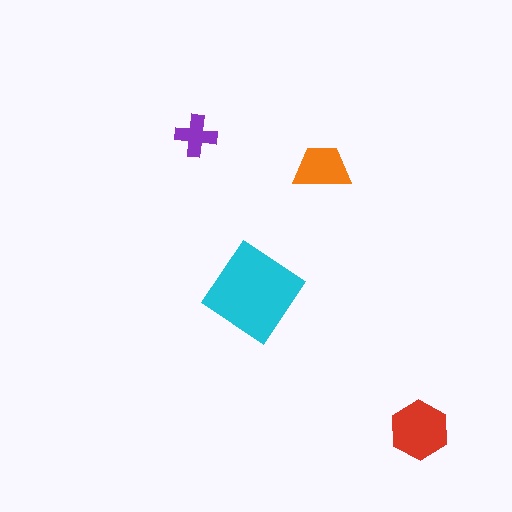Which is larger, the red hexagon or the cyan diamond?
The cyan diamond.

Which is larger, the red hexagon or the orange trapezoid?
The red hexagon.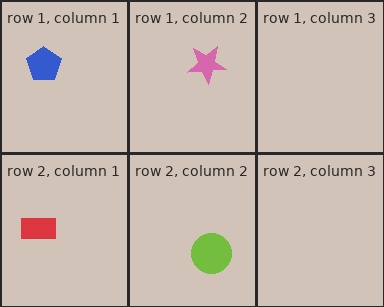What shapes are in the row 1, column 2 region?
The pink star.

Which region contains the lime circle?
The row 2, column 2 region.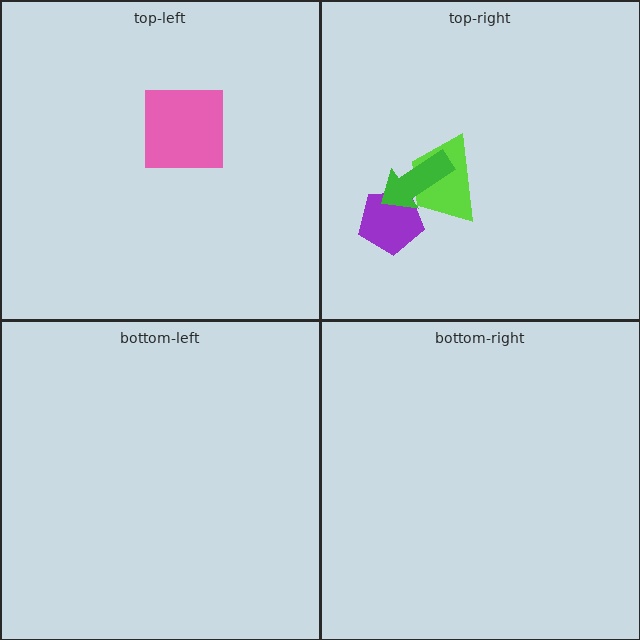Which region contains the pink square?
The top-left region.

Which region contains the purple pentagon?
The top-right region.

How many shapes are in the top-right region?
3.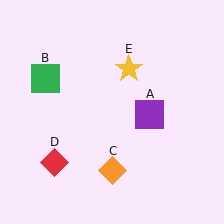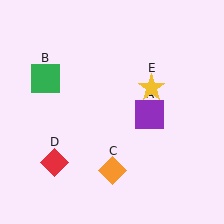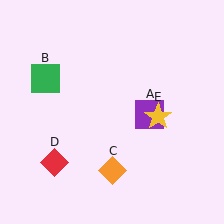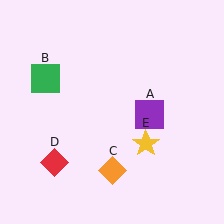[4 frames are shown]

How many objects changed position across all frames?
1 object changed position: yellow star (object E).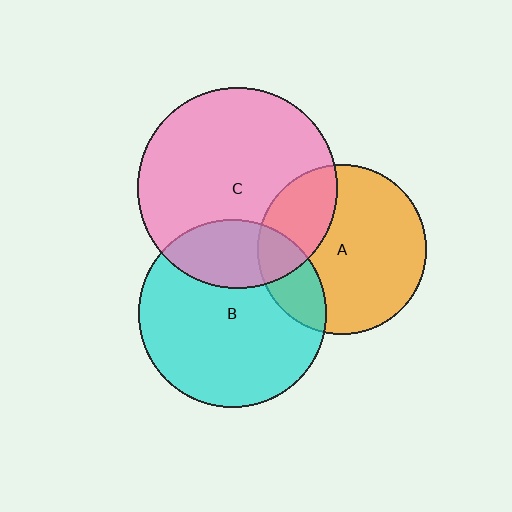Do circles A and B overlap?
Yes.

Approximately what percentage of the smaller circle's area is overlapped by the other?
Approximately 20%.